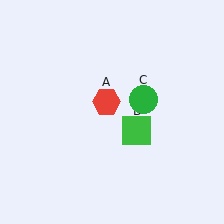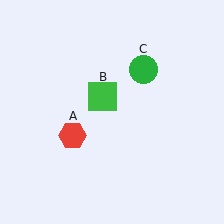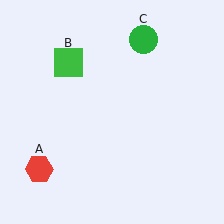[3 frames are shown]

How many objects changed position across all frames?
3 objects changed position: red hexagon (object A), green square (object B), green circle (object C).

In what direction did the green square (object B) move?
The green square (object B) moved up and to the left.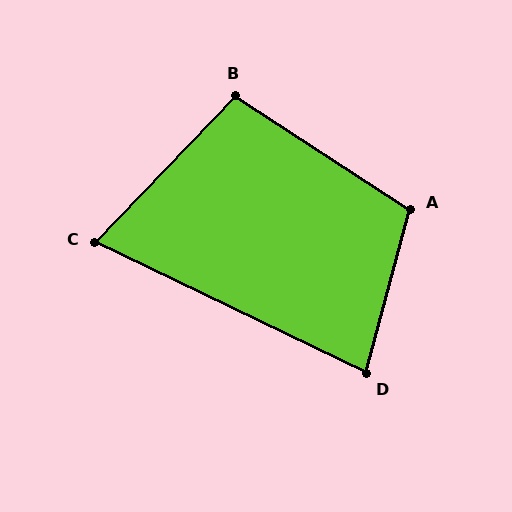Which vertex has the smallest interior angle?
C, at approximately 72 degrees.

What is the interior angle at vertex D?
Approximately 79 degrees (acute).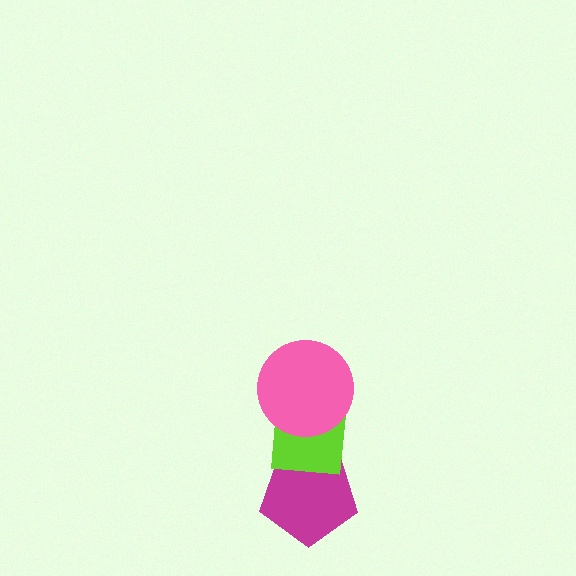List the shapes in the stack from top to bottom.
From top to bottom: the pink circle, the lime square, the magenta pentagon.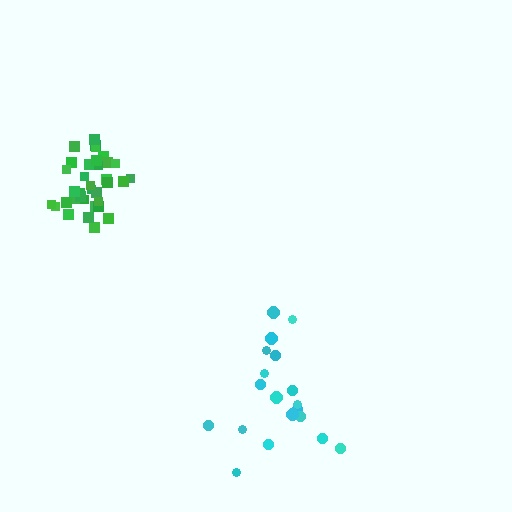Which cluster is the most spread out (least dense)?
Cyan.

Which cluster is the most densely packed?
Green.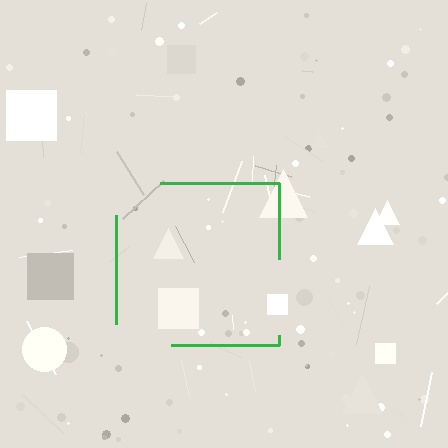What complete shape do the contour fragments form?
The contour fragments form a square.